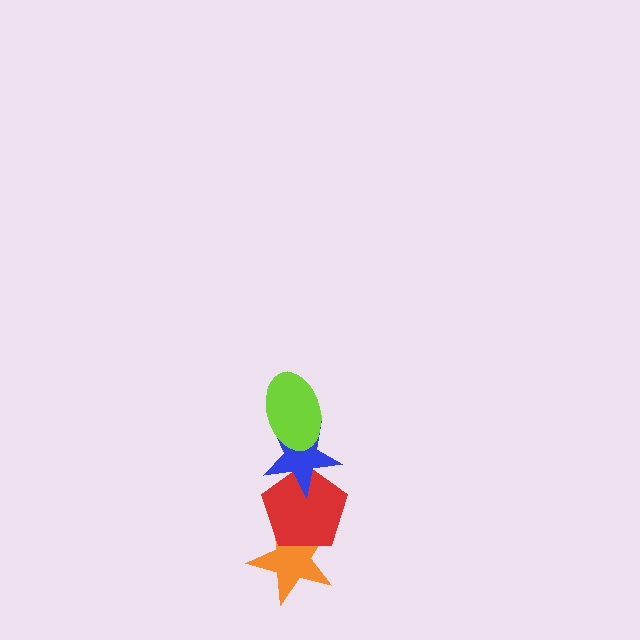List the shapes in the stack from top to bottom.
From top to bottom: the lime ellipse, the blue star, the red pentagon, the orange star.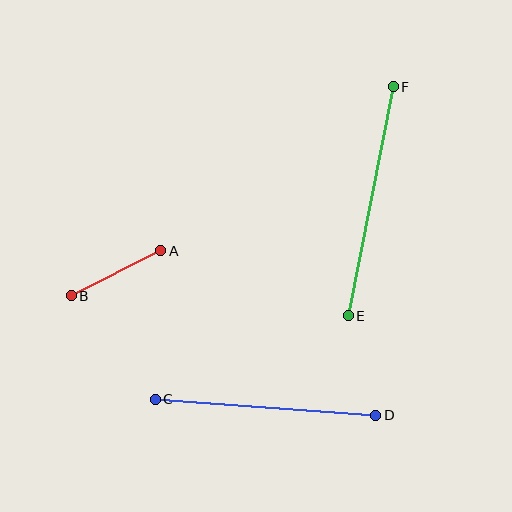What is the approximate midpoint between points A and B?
The midpoint is at approximately (116, 273) pixels.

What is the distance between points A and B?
The distance is approximately 100 pixels.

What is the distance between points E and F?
The distance is approximately 234 pixels.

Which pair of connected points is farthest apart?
Points E and F are farthest apart.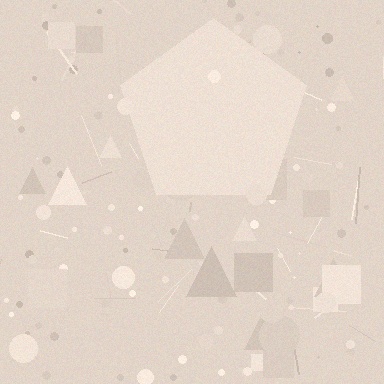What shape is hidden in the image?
A pentagon is hidden in the image.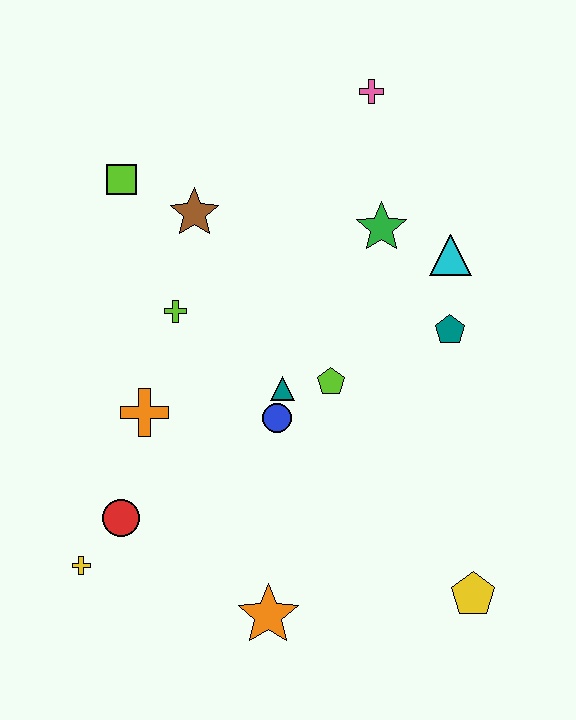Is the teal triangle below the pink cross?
Yes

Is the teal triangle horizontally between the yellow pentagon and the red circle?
Yes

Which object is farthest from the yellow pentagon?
The lime square is farthest from the yellow pentagon.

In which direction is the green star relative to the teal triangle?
The green star is above the teal triangle.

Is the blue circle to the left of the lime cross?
No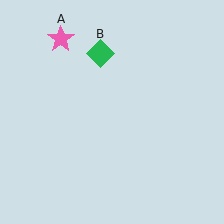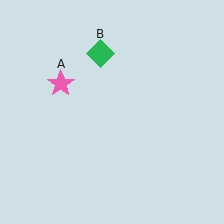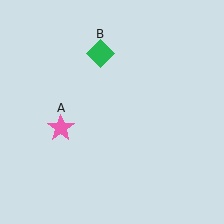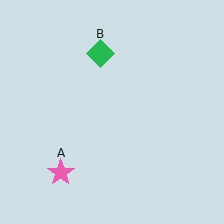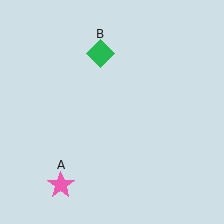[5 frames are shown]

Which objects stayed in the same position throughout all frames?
Green diamond (object B) remained stationary.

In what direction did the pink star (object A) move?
The pink star (object A) moved down.